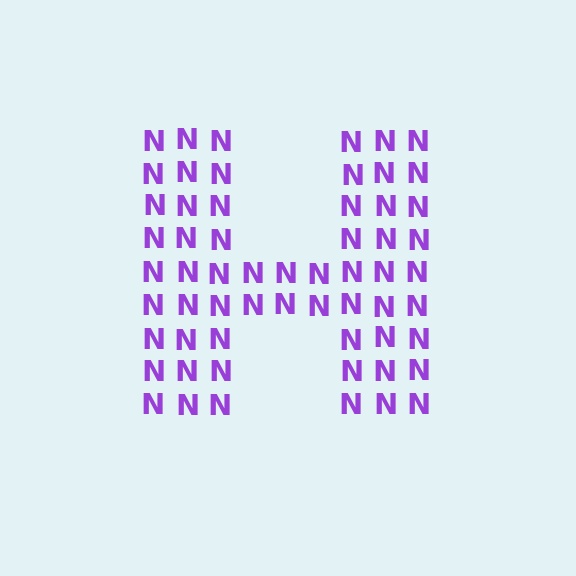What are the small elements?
The small elements are letter N's.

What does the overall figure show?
The overall figure shows the letter H.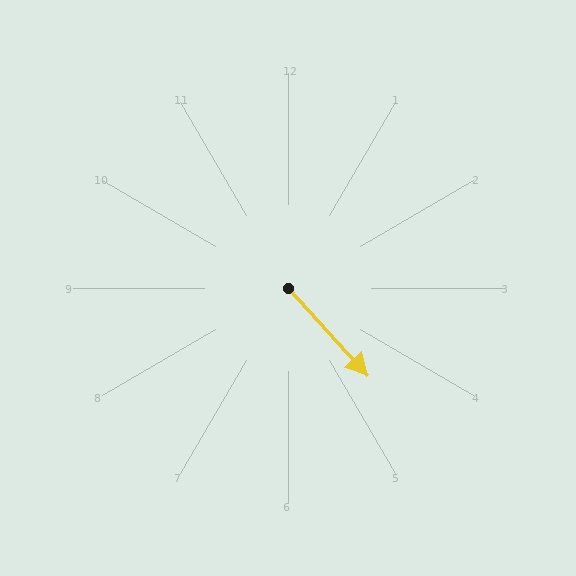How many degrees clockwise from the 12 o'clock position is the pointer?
Approximately 138 degrees.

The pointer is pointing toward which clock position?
Roughly 5 o'clock.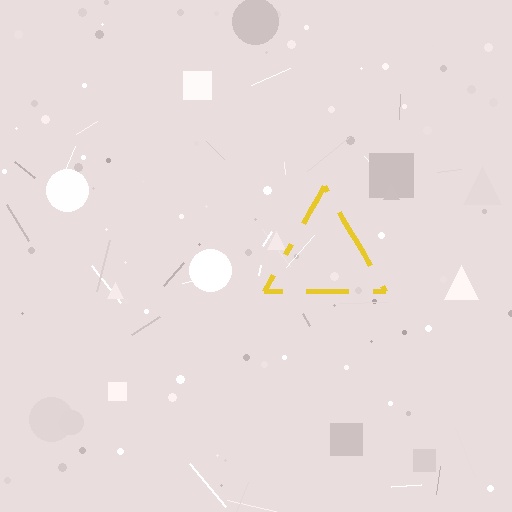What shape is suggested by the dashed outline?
The dashed outline suggests a triangle.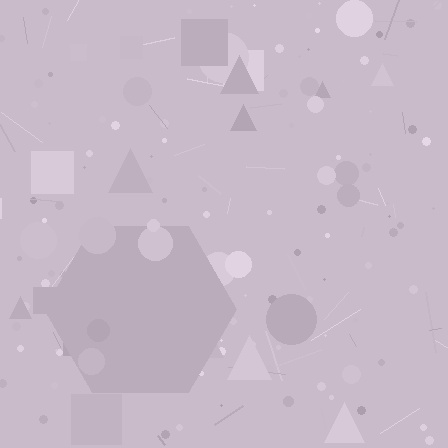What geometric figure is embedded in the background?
A hexagon is embedded in the background.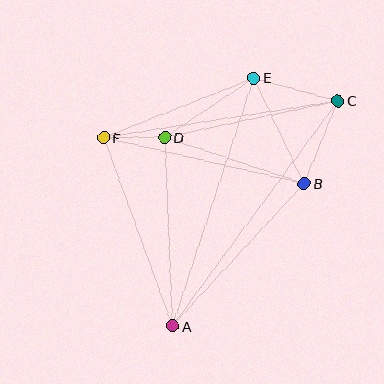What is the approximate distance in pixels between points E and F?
The distance between E and F is approximately 162 pixels.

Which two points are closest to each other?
Points D and F are closest to each other.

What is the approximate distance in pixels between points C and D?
The distance between C and D is approximately 177 pixels.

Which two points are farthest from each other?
Points A and C are farthest from each other.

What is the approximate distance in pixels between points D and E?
The distance between D and E is approximately 107 pixels.